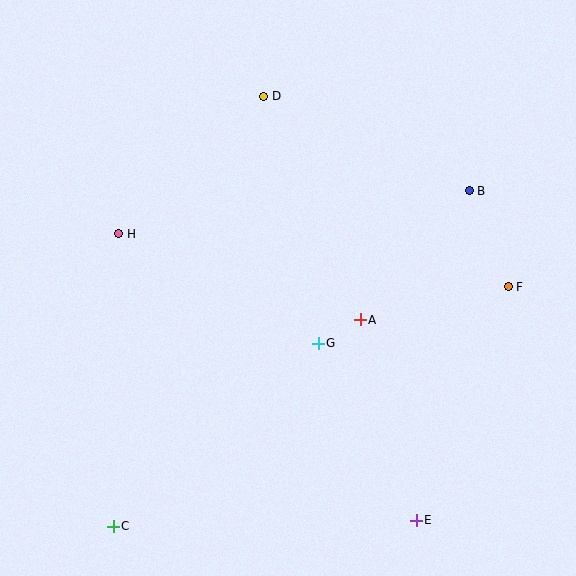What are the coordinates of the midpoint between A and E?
The midpoint between A and E is at (388, 420).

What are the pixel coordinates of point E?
Point E is at (416, 520).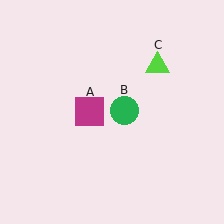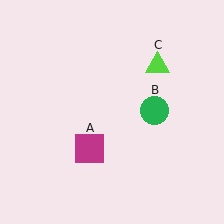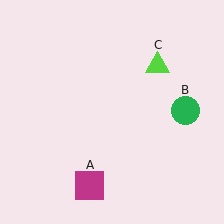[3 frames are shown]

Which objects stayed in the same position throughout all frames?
Lime triangle (object C) remained stationary.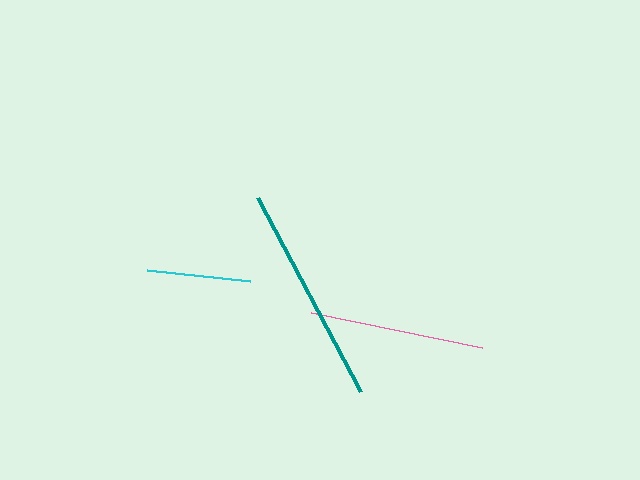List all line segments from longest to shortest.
From longest to shortest: teal, pink, cyan.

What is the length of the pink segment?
The pink segment is approximately 175 pixels long.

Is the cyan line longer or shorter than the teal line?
The teal line is longer than the cyan line.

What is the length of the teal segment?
The teal segment is approximately 219 pixels long.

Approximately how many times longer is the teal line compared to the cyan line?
The teal line is approximately 2.1 times the length of the cyan line.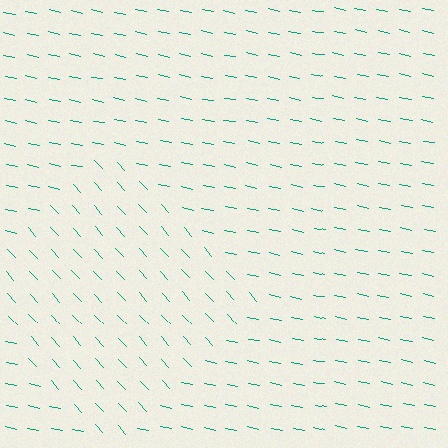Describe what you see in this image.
The image is filled with small teal line segments. A diamond region in the image has lines oriented differently from the surrounding lines, creating a visible texture boundary.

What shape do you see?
I see a diamond.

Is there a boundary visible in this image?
Yes, there is a texture boundary formed by a change in line orientation.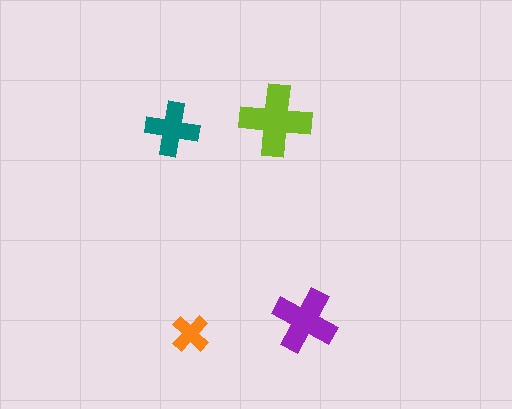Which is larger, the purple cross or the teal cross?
The purple one.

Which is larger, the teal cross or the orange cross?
The teal one.